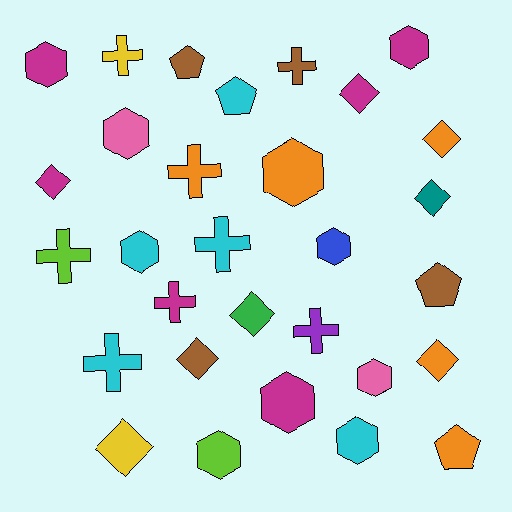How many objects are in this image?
There are 30 objects.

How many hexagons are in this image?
There are 10 hexagons.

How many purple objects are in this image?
There is 1 purple object.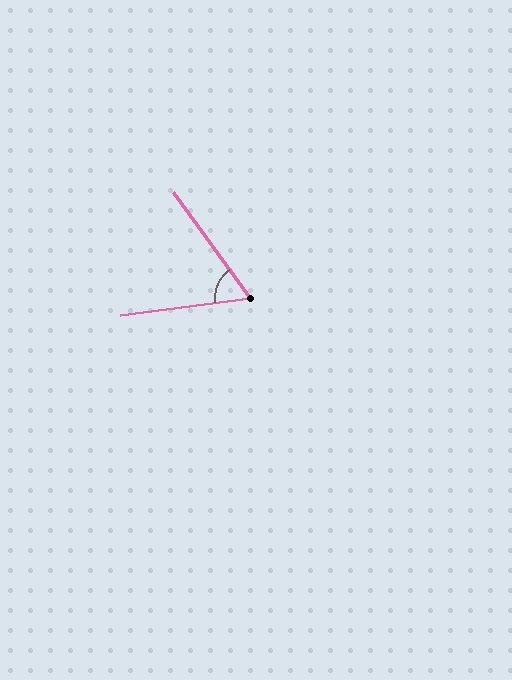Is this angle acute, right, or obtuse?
It is acute.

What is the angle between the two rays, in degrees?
Approximately 62 degrees.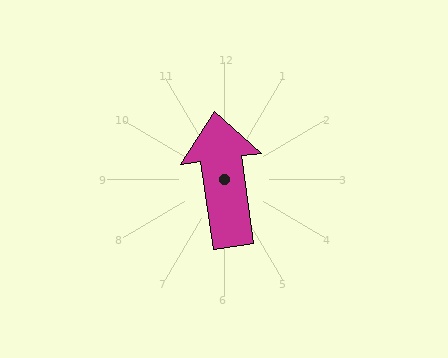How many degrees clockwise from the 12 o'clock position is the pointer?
Approximately 352 degrees.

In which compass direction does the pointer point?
North.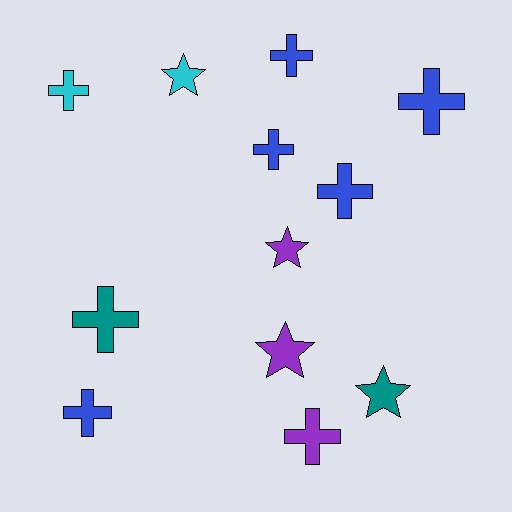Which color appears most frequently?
Blue, with 5 objects.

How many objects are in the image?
There are 12 objects.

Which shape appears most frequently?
Cross, with 8 objects.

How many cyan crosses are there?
There is 1 cyan cross.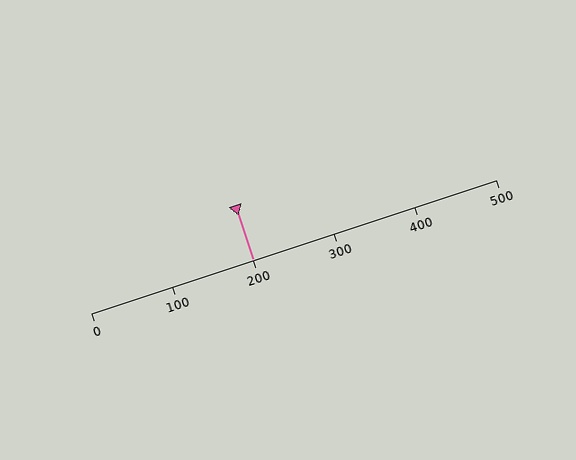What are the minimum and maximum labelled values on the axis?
The axis runs from 0 to 500.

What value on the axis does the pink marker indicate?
The marker indicates approximately 200.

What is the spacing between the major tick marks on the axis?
The major ticks are spaced 100 apart.